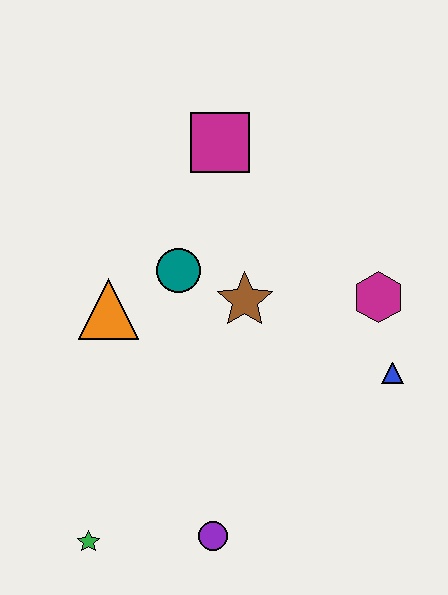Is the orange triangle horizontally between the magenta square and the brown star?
No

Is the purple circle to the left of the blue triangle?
Yes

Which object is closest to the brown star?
The teal circle is closest to the brown star.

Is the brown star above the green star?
Yes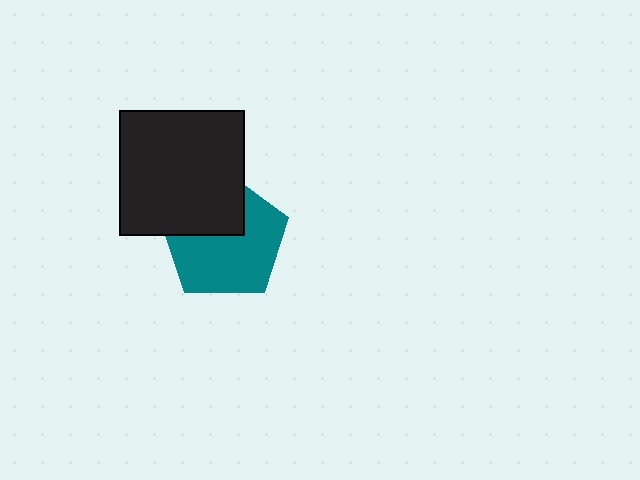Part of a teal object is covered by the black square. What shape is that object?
It is a pentagon.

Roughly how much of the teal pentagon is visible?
About half of it is visible (roughly 65%).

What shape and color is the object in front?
The object in front is a black square.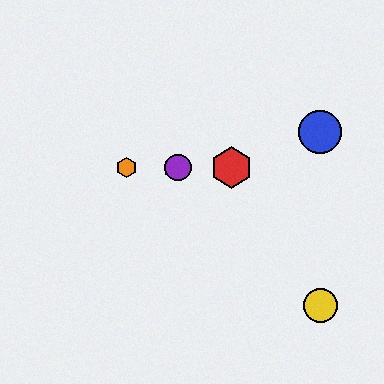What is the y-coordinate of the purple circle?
The purple circle is at y≈168.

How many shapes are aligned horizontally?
4 shapes (the red hexagon, the green hexagon, the purple circle, the orange hexagon) are aligned horizontally.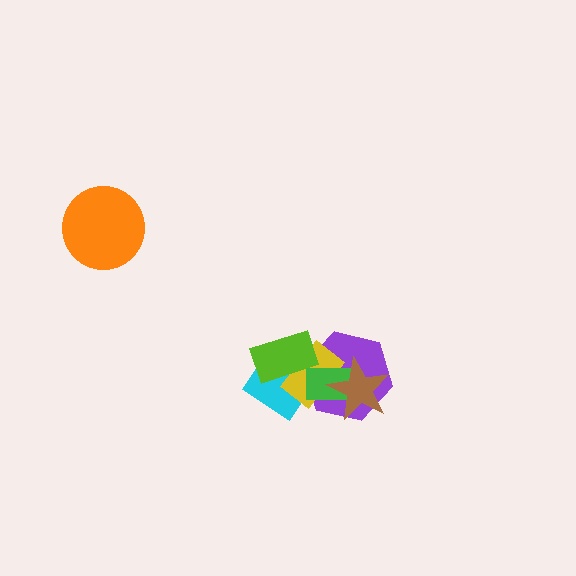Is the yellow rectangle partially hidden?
Yes, it is partially covered by another shape.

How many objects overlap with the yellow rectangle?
5 objects overlap with the yellow rectangle.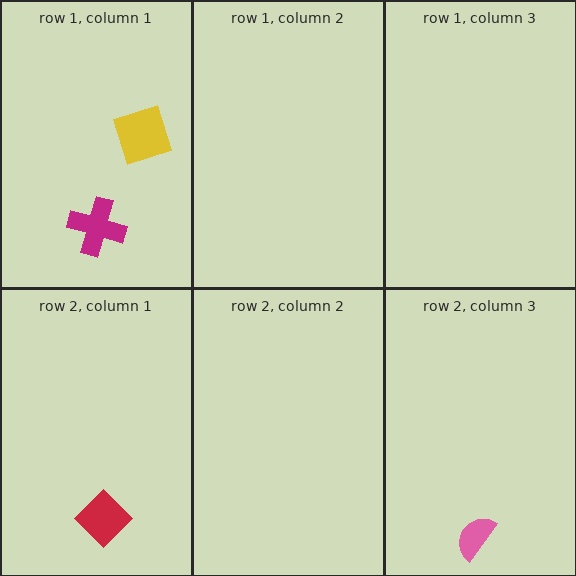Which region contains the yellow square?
The row 1, column 1 region.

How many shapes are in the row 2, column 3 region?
1.